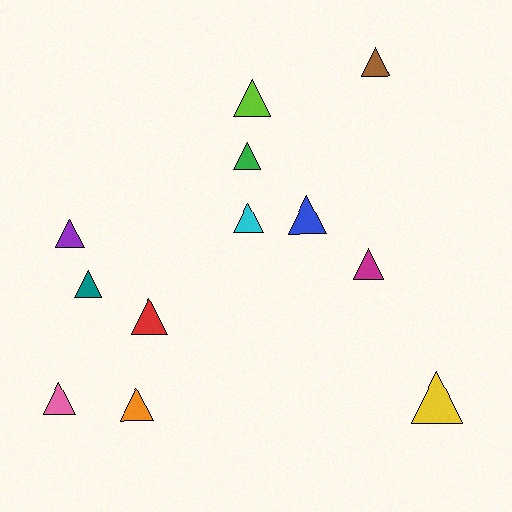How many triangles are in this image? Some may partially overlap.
There are 12 triangles.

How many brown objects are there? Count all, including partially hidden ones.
There is 1 brown object.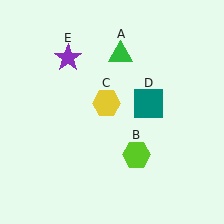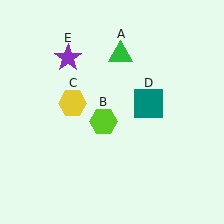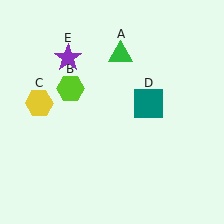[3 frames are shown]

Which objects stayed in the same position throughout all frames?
Green triangle (object A) and teal square (object D) and purple star (object E) remained stationary.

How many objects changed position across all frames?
2 objects changed position: lime hexagon (object B), yellow hexagon (object C).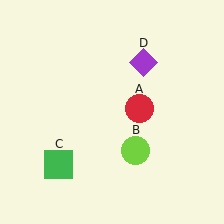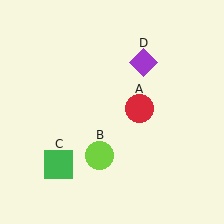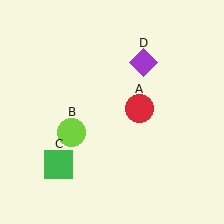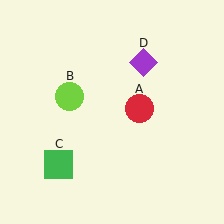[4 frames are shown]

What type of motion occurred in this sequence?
The lime circle (object B) rotated clockwise around the center of the scene.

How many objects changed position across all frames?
1 object changed position: lime circle (object B).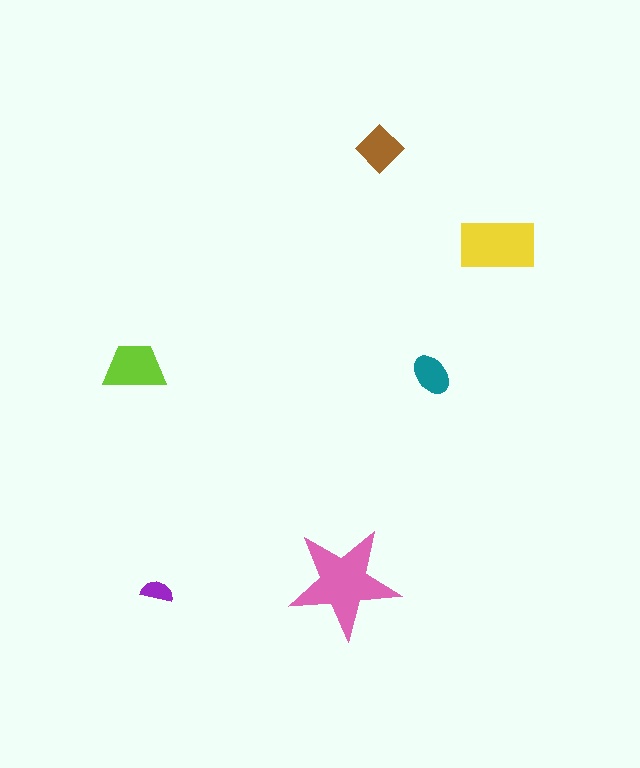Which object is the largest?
The pink star.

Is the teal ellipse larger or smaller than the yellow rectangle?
Smaller.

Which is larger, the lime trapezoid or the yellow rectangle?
The yellow rectangle.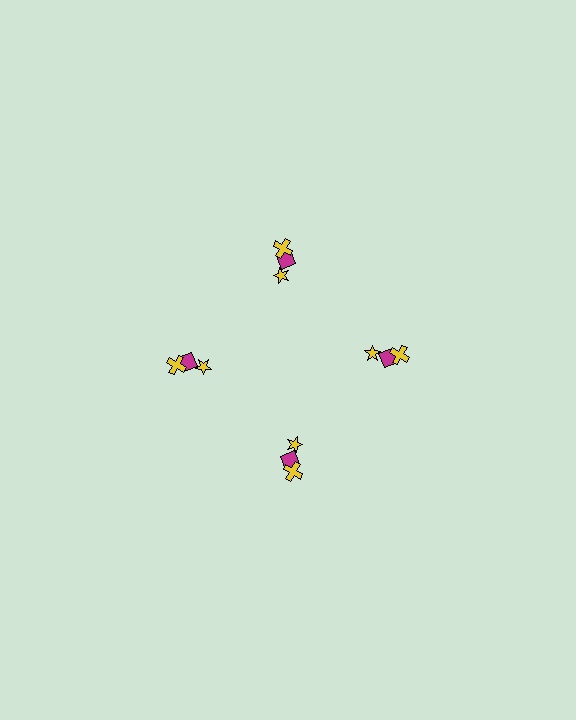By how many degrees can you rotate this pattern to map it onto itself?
The pattern maps onto itself every 90 degrees of rotation.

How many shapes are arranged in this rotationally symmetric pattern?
There are 12 shapes, arranged in 4 groups of 3.